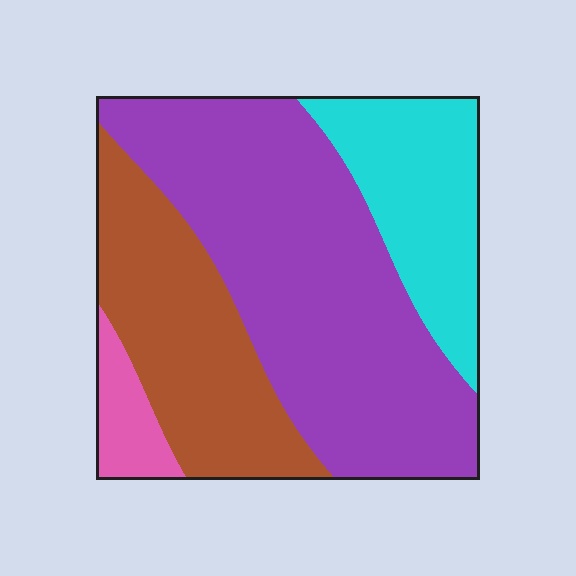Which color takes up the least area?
Pink, at roughly 5%.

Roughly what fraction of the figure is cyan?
Cyan takes up less than a quarter of the figure.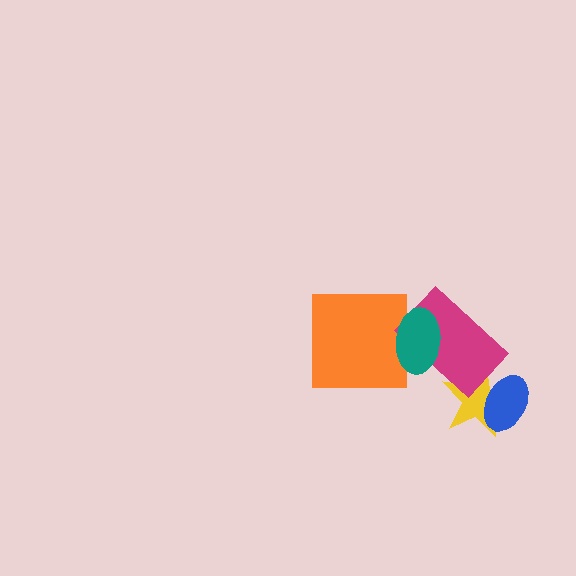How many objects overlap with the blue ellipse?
1 object overlaps with the blue ellipse.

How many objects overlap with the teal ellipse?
2 objects overlap with the teal ellipse.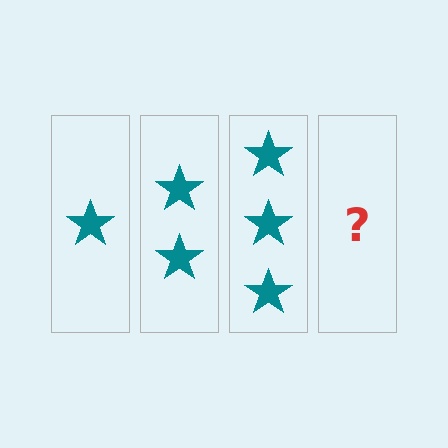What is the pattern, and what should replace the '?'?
The pattern is that each step adds one more star. The '?' should be 4 stars.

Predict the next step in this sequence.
The next step is 4 stars.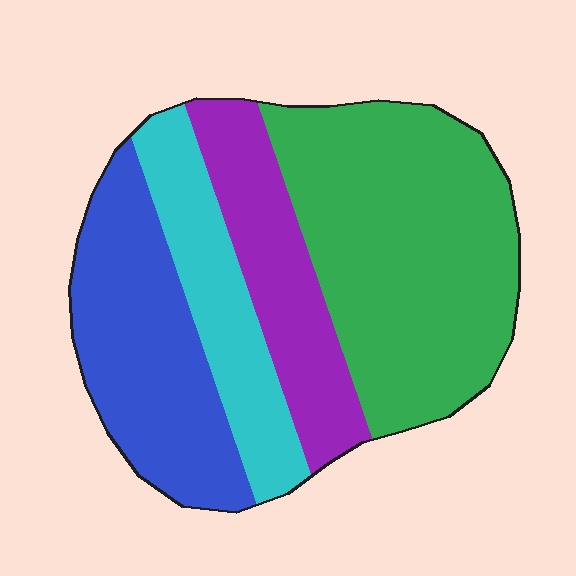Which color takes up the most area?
Green, at roughly 40%.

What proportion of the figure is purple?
Purple covers around 20% of the figure.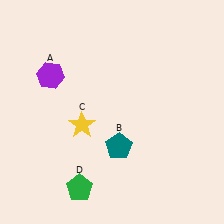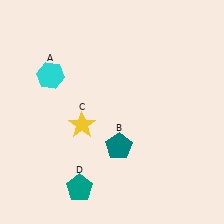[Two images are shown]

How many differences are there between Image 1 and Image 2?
There are 2 differences between the two images.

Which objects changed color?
A changed from purple to cyan. D changed from green to teal.